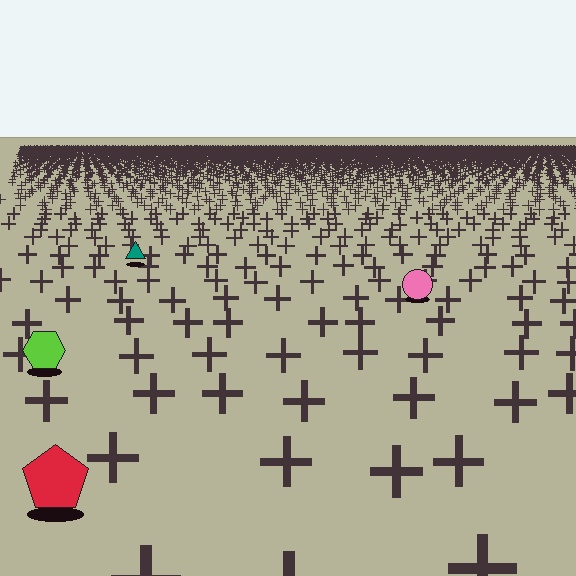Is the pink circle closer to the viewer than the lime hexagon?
No. The lime hexagon is closer — you can tell from the texture gradient: the ground texture is coarser near it.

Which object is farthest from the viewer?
The teal triangle is farthest from the viewer. It appears smaller and the ground texture around it is denser.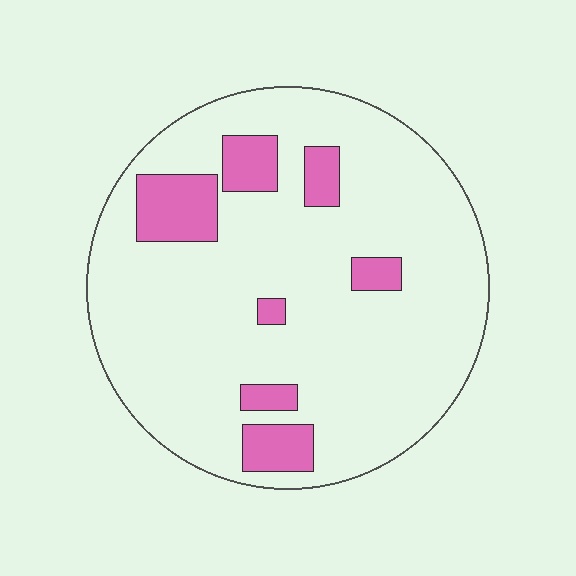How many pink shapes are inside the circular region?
7.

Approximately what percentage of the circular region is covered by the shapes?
Approximately 15%.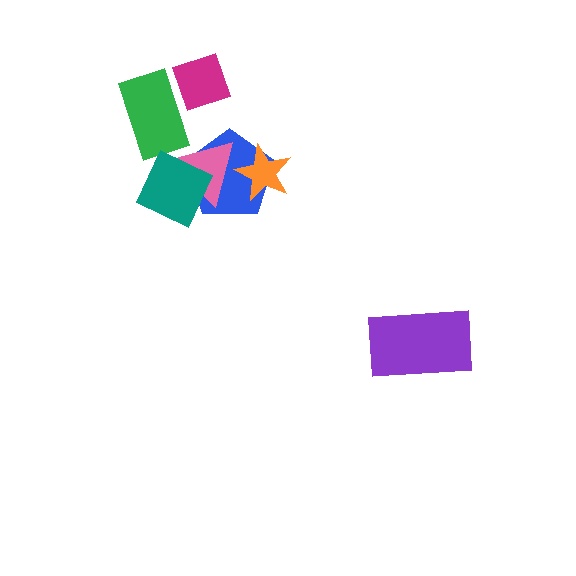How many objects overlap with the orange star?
2 objects overlap with the orange star.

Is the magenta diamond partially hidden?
Yes, it is partially covered by another shape.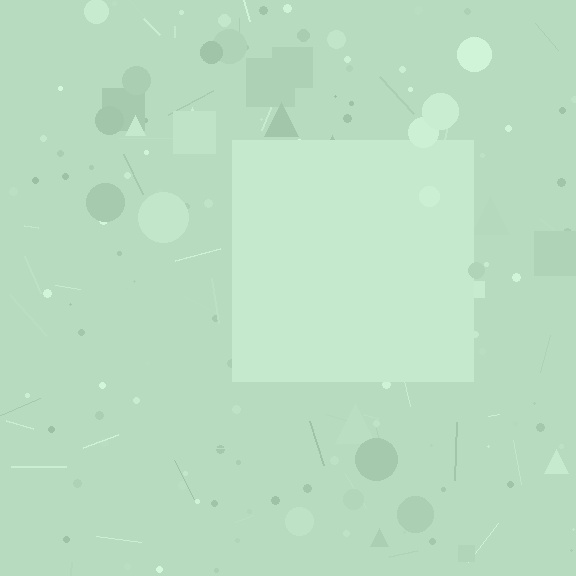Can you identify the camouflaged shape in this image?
The camouflaged shape is a square.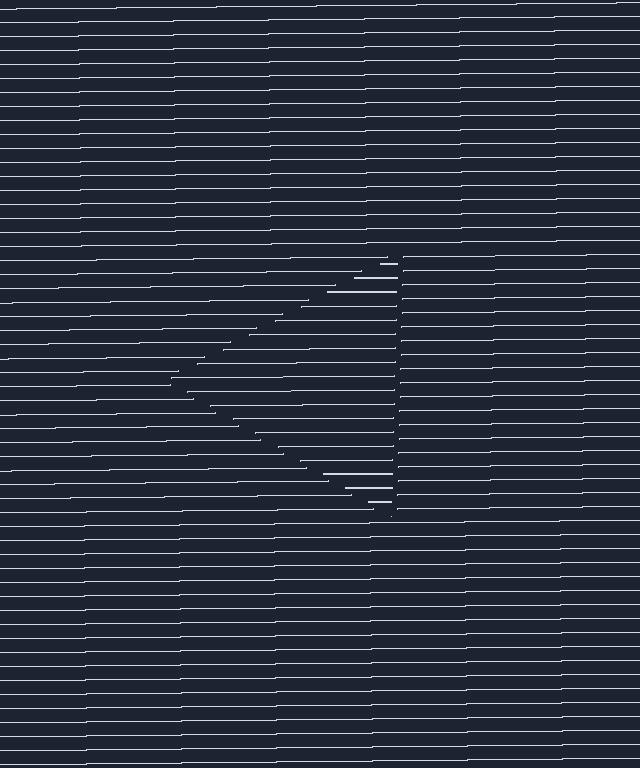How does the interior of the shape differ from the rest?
The interior of the shape contains the same grating, shifted by half a period — the contour is defined by the phase discontinuity where line-ends from the inner and outer gratings abut.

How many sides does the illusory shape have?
3 sides — the line-ends trace a triangle.